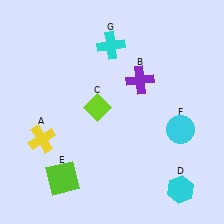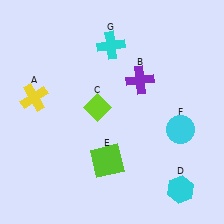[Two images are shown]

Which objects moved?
The objects that moved are: the yellow cross (A), the lime square (E).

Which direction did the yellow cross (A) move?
The yellow cross (A) moved up.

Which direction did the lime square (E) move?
The lime square (E) moved right.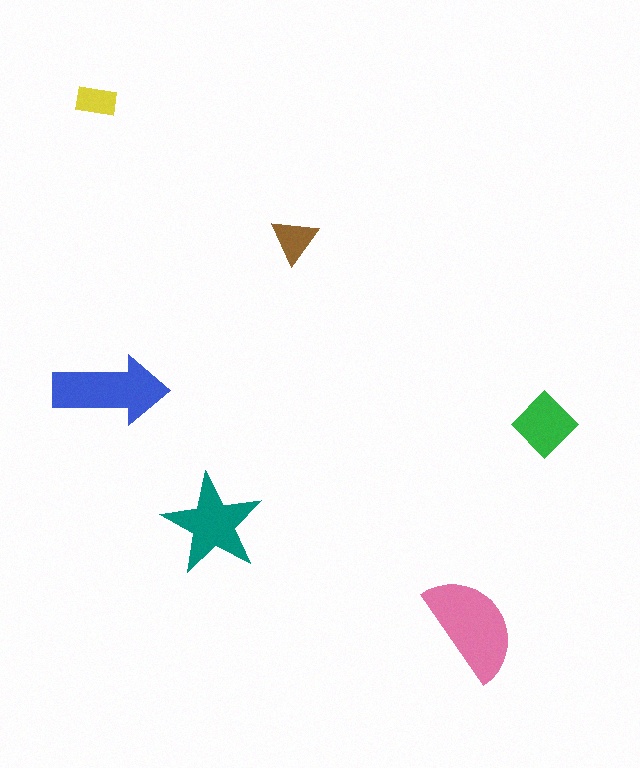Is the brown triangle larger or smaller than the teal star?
Smaller.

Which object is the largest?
The pink semicircle.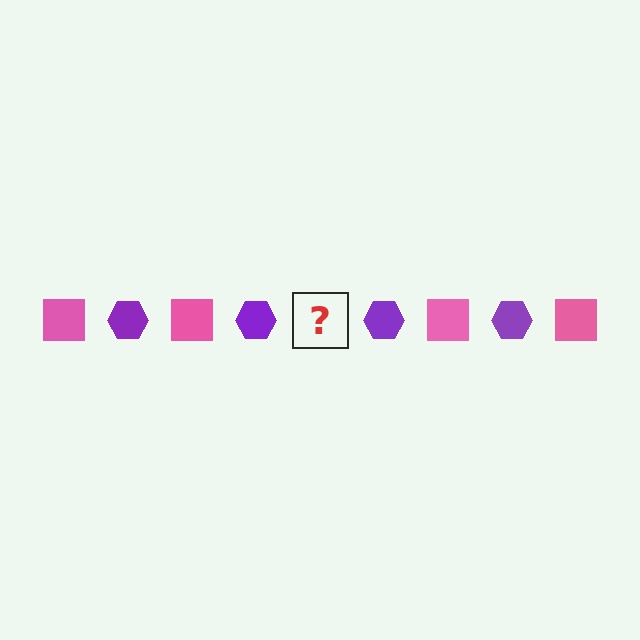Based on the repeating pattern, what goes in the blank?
The blank should be a pink square.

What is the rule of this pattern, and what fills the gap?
The rule is that the pattern alternates between pink square and purple hexagon. The gap should be filled with a pink square.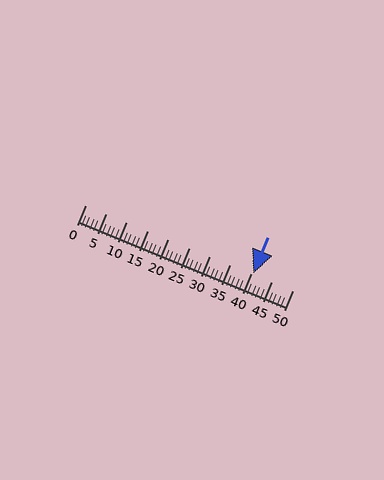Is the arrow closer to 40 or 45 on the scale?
The arrow is closer to 40.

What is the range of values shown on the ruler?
The ruler shows values from 0 to 50.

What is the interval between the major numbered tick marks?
The major tick marks are spaced 5 units apart.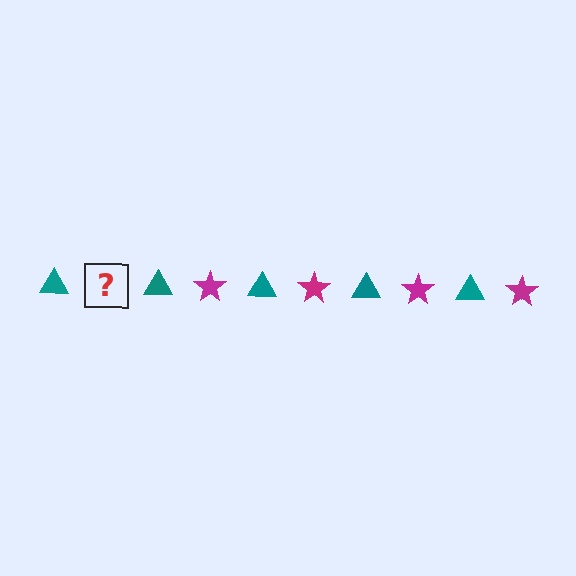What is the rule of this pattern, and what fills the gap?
The rule is that the pattern alternates between teal triangle and magenta star. The gap should be filled with a magenta star.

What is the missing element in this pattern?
The missing element is a magenta star.